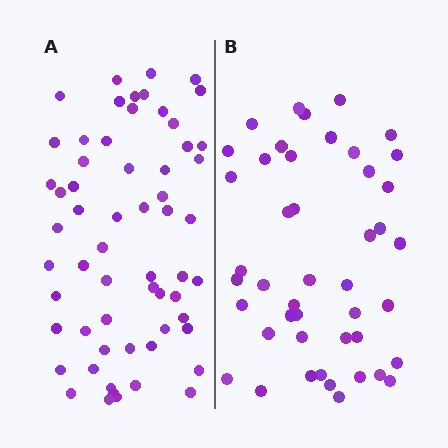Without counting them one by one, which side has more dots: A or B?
Region A (the left region) has more dots.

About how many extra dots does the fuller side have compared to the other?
Region A has approximately 15 more dots than region B.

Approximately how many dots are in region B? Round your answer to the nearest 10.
About 40 dots. (The exact count is 45, which rounds to 40.)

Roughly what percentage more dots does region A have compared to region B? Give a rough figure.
About 35% more.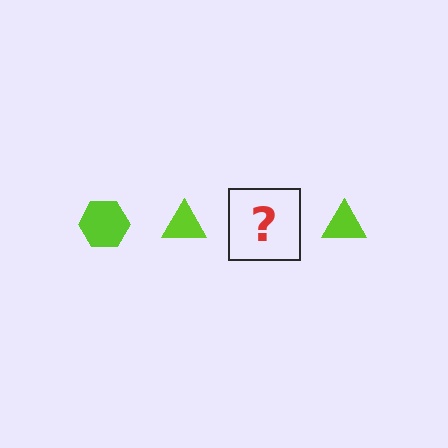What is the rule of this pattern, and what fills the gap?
The rule is that the pattern cycles through hexagon, triangle shapes in lime. The gap should be filled with a lime hexagon.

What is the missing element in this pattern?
The missing element is a lime hexagon.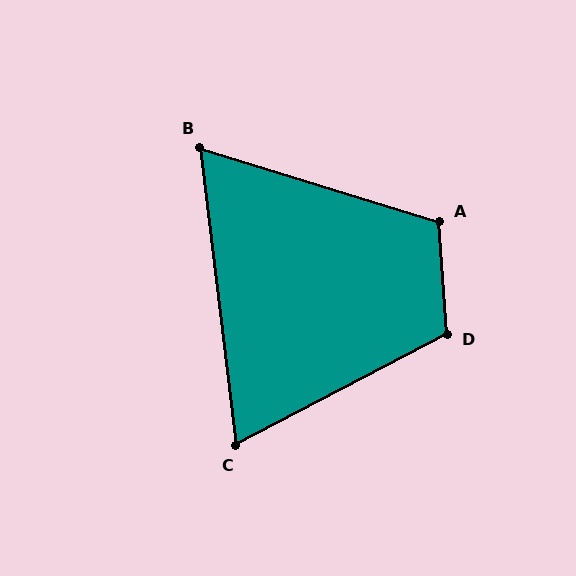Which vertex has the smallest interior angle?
B, at approximately 66 degrees.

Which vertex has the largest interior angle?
D, at approximately 114 degrees.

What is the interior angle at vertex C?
Approximately 69 degrees (acute).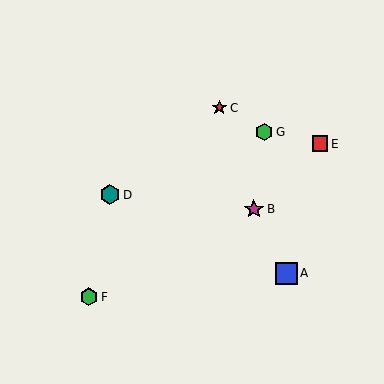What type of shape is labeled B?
Shape B is a magenta star.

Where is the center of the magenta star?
The center of the magenta star is at (254, 209).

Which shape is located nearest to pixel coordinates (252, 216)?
The magenta star (labeled B) at (254, 209) is nearest to that location.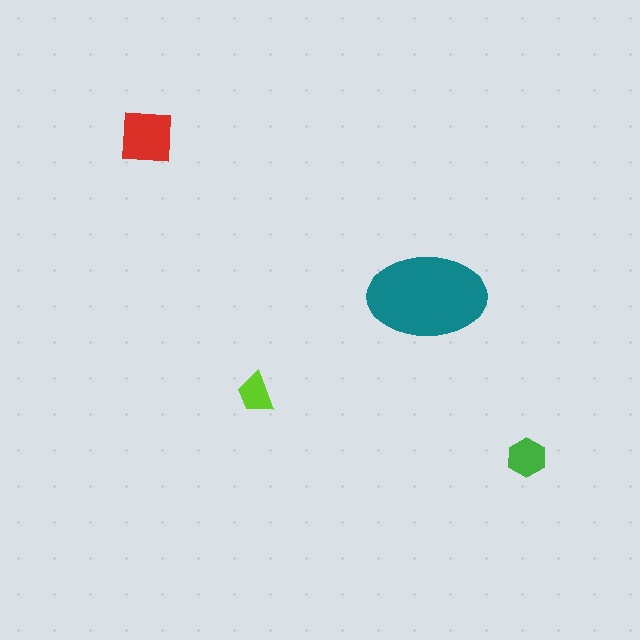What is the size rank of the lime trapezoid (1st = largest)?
4th.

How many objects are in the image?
There are 4 objects in the image.